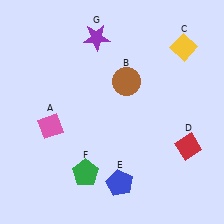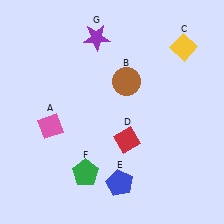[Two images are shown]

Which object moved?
The red diamond (D) moved left.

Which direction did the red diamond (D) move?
The red diamond (D) moved left.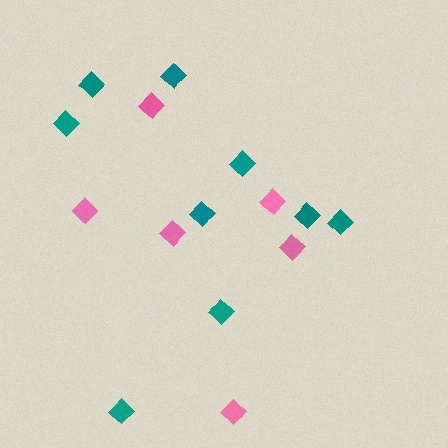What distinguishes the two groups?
There are 2 groups: one group of pink diamonds (6) and one group of teal diamonds (9).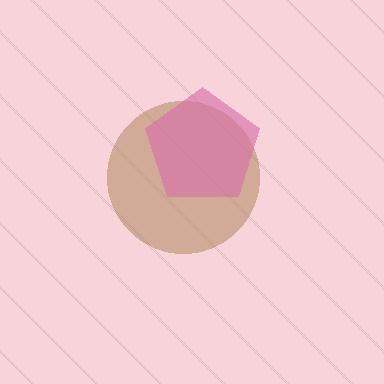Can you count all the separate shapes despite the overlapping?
Yes, there are 2 separate shapes.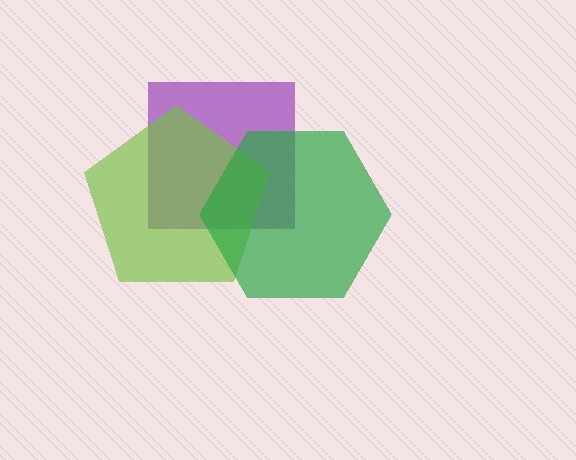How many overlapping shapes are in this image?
There are 3 overlapping shapes in the image.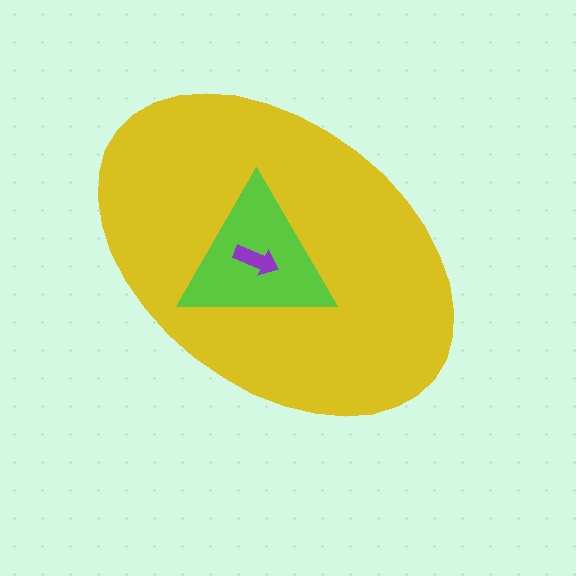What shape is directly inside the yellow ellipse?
The lime triangle.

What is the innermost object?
The purple arrow.